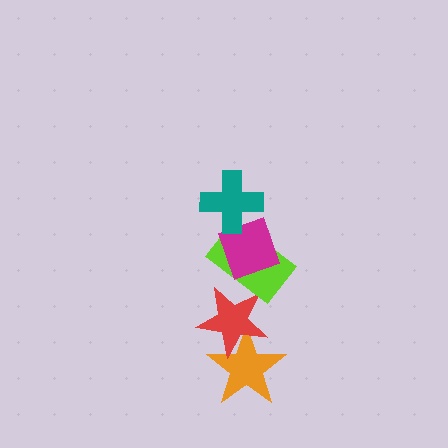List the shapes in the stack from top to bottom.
From top to bottom: the teal cross, the magenta diamond, the lime rectangle, the red star, the orange star.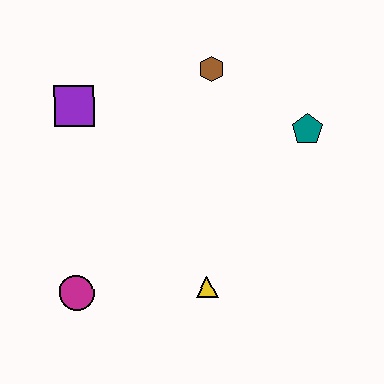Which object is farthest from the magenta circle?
The teal pentagon is farthest from the magenta circle.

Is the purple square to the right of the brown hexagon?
No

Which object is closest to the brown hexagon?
The teal pentagon is closest to the brown hexagon.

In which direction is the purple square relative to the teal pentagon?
The purple square is to the left of the teal pentagon.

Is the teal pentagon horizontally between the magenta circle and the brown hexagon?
No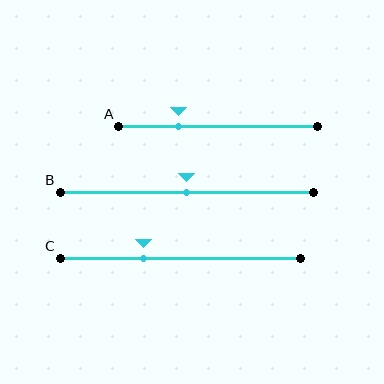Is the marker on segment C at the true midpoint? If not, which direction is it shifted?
No, the marker on segment C is shifted to the left by about 15% of the segment length.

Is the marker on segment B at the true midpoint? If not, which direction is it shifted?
Yes, the marker on segment B is at the true midpoint.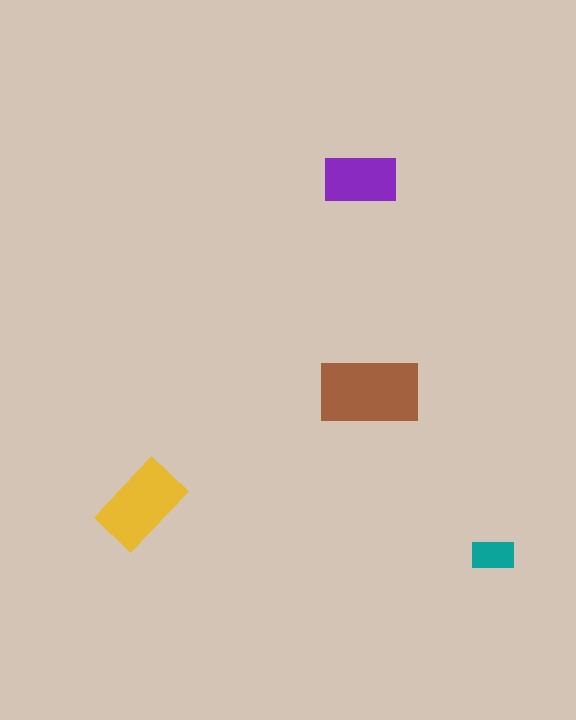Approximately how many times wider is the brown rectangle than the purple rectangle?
About 1.5 times wider.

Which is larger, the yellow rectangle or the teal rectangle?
The yellow one.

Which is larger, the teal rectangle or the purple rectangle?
The purple one.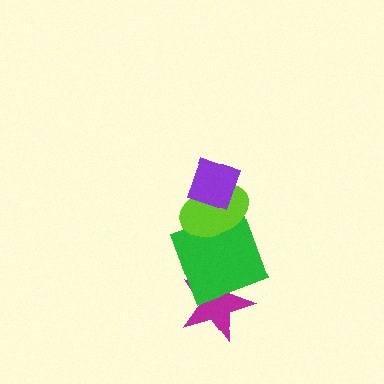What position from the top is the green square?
The green square is 3rd from the top.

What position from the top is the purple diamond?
The purple diamond is 1st from the top.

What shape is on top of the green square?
The lime ellipse is on top of the green square.